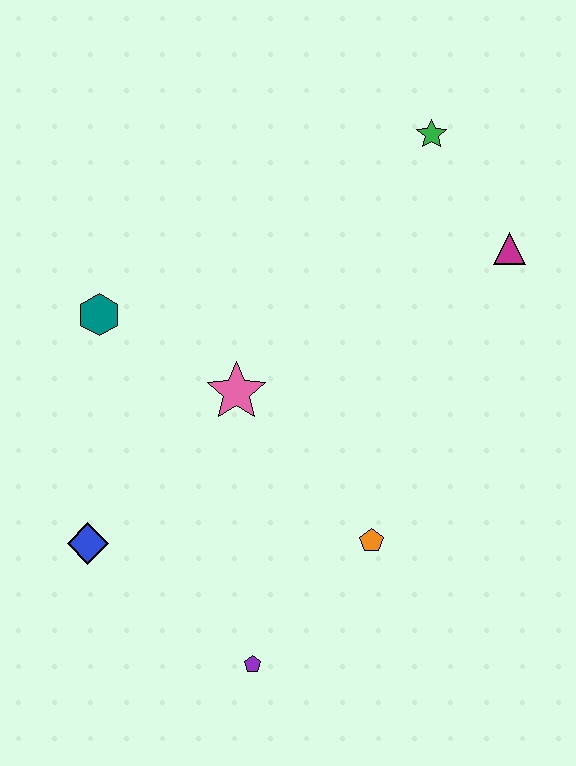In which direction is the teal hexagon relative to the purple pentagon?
The teal hexagon is above the purple pentagon.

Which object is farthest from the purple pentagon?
The green star is farthest from the purple pentagon.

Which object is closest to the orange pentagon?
The purple pentagon is closest to the orange pentagon.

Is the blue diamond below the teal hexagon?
Yes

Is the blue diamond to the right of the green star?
No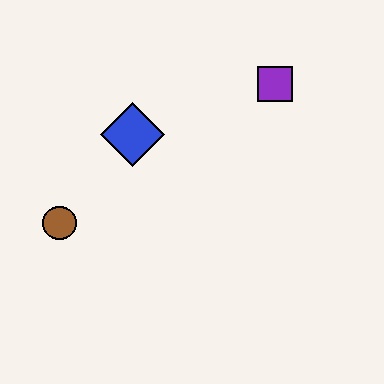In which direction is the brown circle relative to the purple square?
The brown circle is to the left of the purple square.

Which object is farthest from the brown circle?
The purple square is farthest from the brown circle.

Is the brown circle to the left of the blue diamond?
Yes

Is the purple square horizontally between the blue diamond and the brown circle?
No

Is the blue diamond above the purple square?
No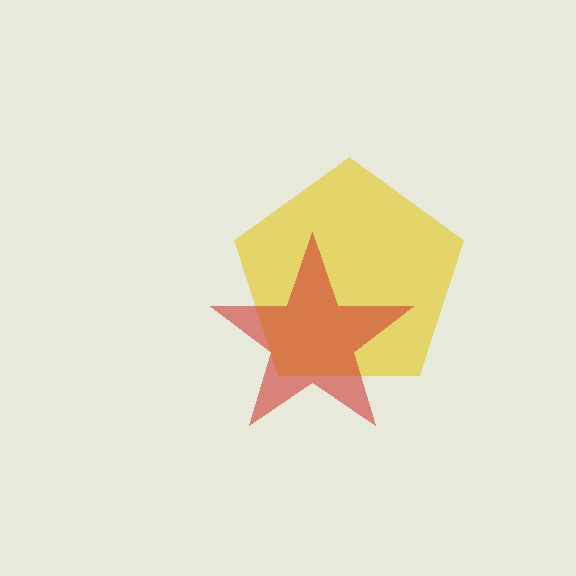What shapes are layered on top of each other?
The layered shapes are: a yellow pentagon, a red star.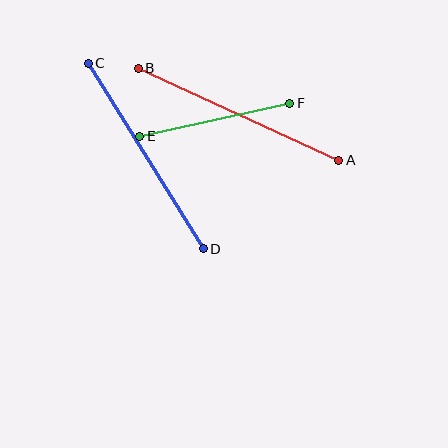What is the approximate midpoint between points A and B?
The midpoint is at approximately (239, 114) pixels.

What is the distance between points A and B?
The distance is approximately 221 pixels.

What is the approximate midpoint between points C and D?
The midpoint is at approximately (146, 156) pixels.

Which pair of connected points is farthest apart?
Points A and B are farthest apart.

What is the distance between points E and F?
The distance is approximately 153 pixels.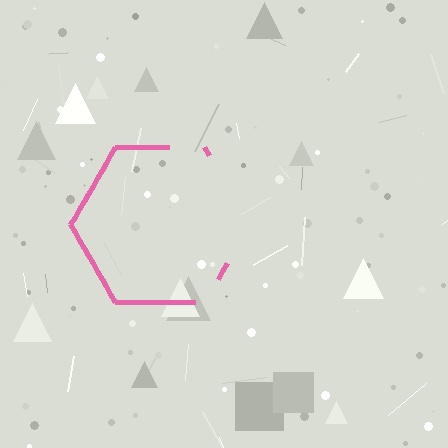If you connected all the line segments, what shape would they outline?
They would outline a hexagon.